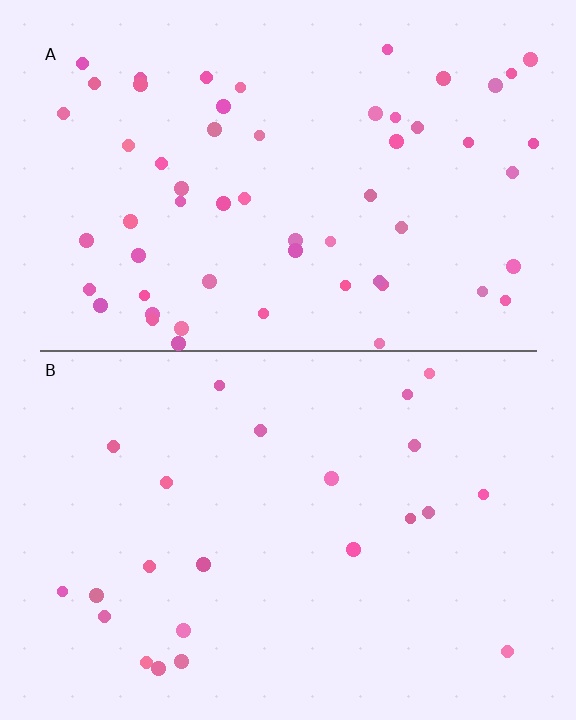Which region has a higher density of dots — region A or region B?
A (the top).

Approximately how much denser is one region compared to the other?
Approximately 2.5× — region A over region B.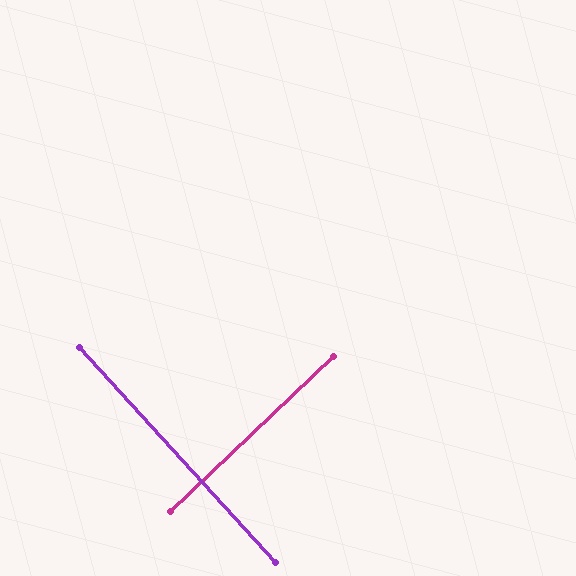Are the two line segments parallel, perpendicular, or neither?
Perpendicular — they meet at approximately 89°.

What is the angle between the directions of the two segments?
Approximately 89 degrees.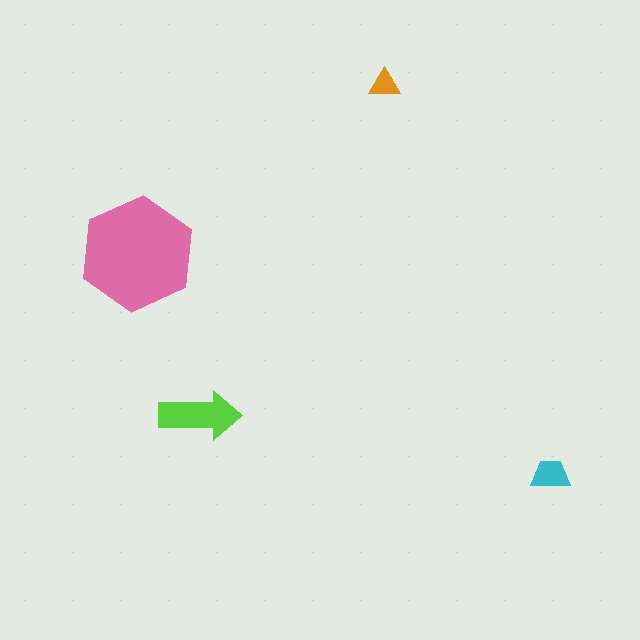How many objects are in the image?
There are 4 objects in the image.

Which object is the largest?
The pink hexagon.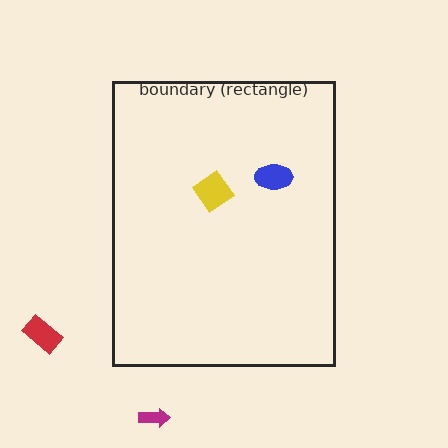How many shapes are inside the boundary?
2 inside, 2 outside.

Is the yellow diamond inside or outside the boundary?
Inside.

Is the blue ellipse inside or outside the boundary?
Inside.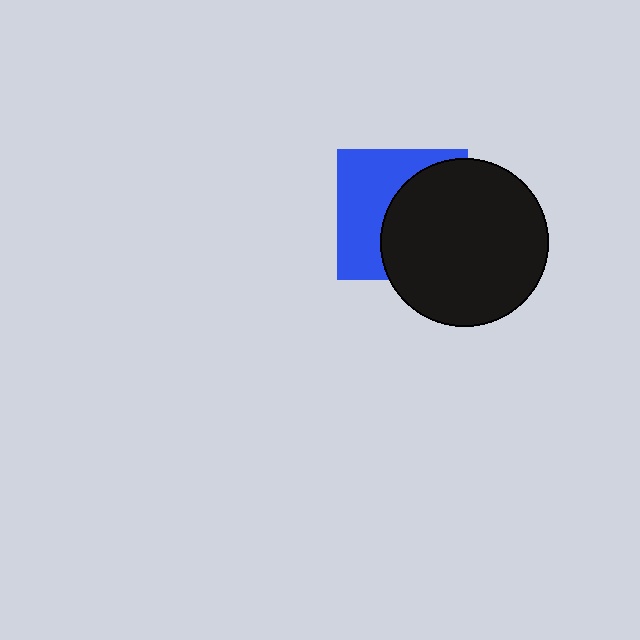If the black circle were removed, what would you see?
You would see the complete blue square.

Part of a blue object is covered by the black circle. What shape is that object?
It is a square.